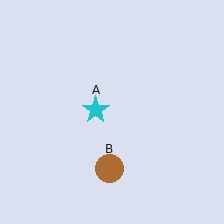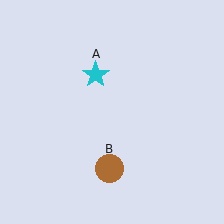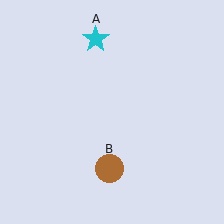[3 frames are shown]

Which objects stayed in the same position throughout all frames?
Brown circle (object B) remained stationary.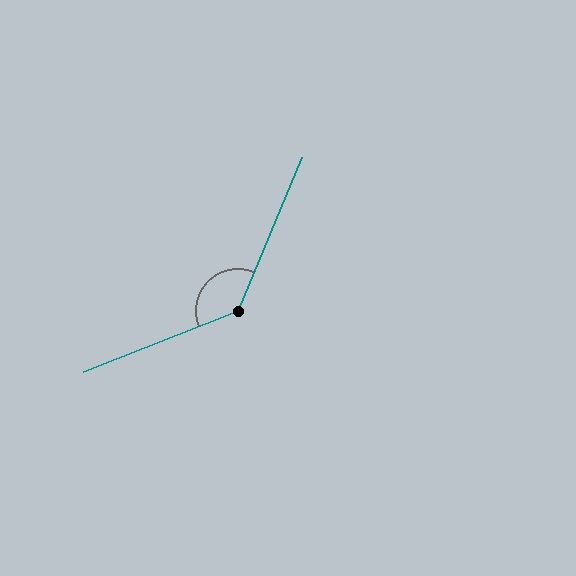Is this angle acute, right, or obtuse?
It is obtuse.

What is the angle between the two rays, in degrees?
Approximately 135 degrees.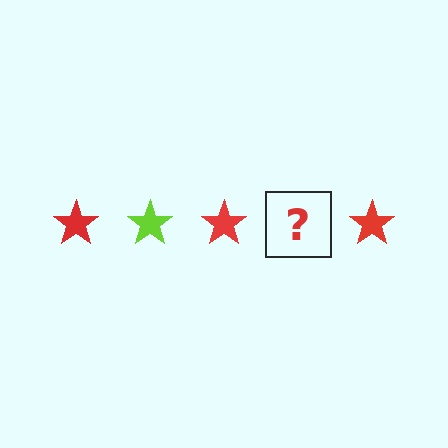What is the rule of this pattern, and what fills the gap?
The rule is that the pattern cycles through red, lime stars. The gap should be filled with a lime star.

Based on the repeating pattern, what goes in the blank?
The blank should be a lime star.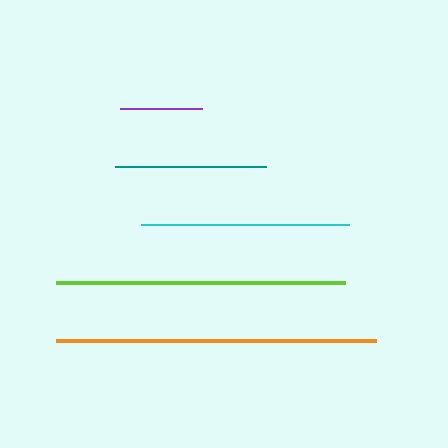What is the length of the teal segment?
The teal segment is approximately 151 pixels long.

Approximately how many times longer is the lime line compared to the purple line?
The lime line is approximately 3.5 times the length of the purple line.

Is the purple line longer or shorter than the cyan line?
The cyan line is longer than the purple line.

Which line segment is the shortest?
The purple line is the shortest at approximately 82 pixels.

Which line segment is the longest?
The orange line is the longest at approximately 319 pixels.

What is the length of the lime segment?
The lime segment is approximately 288 pixels long.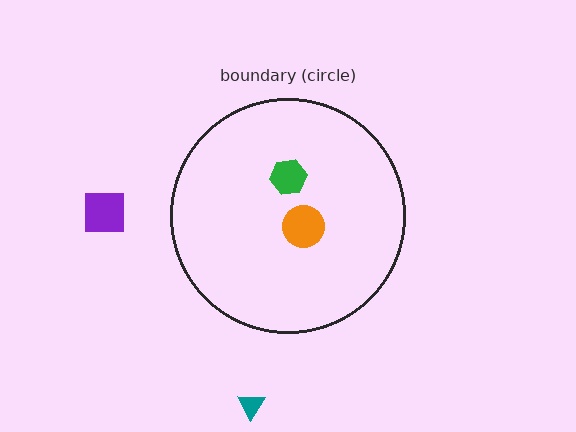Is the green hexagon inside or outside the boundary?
Inside.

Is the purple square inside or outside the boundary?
Outside.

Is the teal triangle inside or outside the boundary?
Outside.